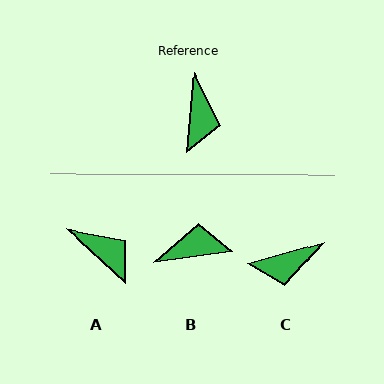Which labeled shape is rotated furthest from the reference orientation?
B, about 103 degrees away.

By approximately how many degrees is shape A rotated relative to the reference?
Approximately 52 degrees counter-clockwise.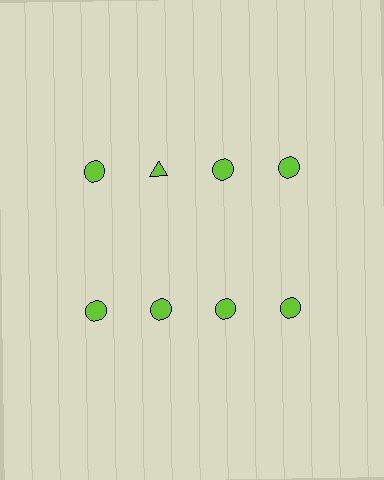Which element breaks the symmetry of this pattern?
The lime triangle in the top row, second from left column breaks the symmetry. All other shapes are lime circles.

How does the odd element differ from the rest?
It has a different shape: triangle instead of circle.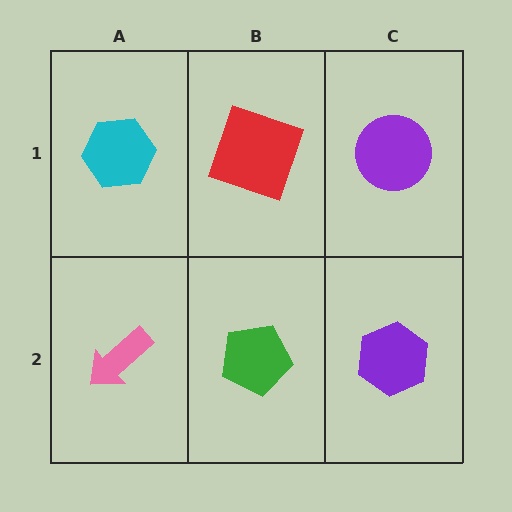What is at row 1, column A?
A cyan hexagon.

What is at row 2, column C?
A purple hexagon.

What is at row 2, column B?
A green pentagon.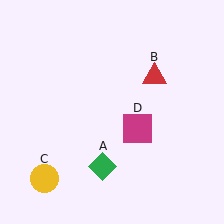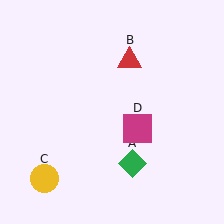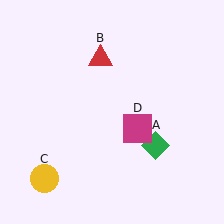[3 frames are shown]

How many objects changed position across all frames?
2 objects changed position: green diamond (object A), red triangle (object B).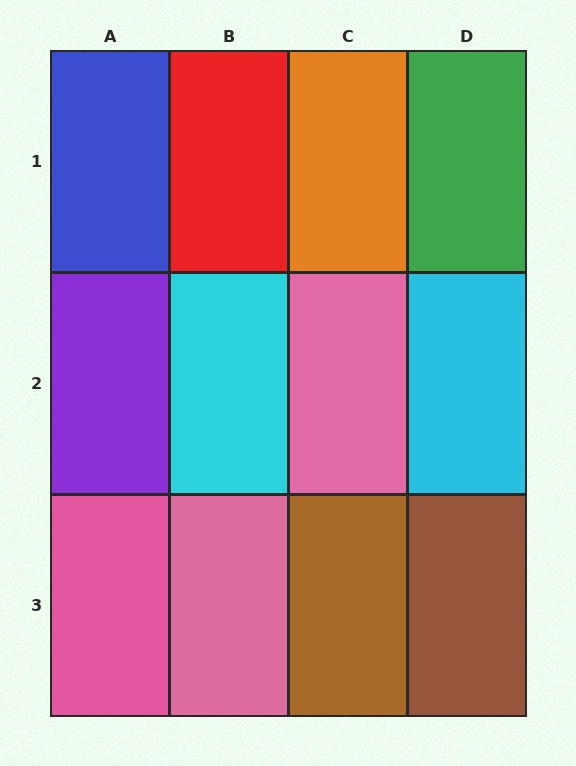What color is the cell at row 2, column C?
Pink.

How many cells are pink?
3 cells are pink.